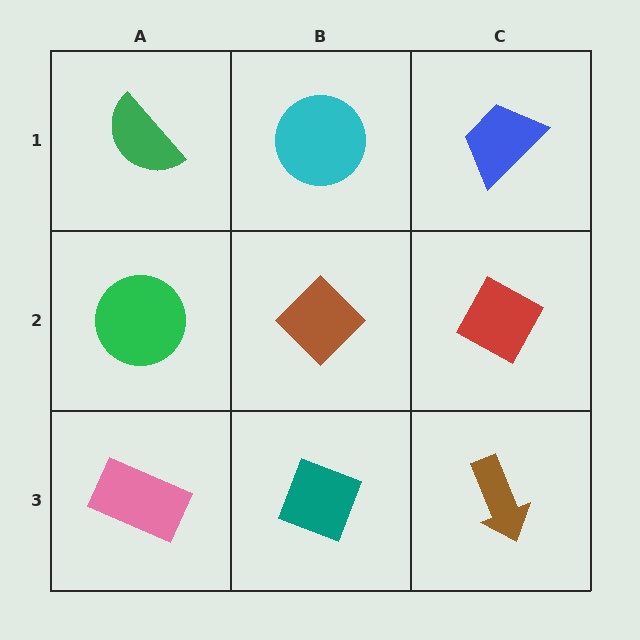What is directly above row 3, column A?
A green circle.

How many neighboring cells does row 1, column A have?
2.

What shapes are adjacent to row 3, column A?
A green circle (row 2, column A), a teal diamond (row 3, column B).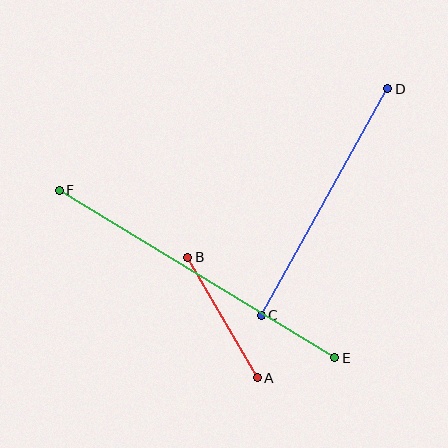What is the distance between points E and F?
The distance is approximately 322 pixels.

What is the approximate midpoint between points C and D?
The midpoint is at approximately (324, 202) pixels.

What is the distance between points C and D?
The distance is approximately 259 pixels.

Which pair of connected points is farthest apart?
Points E and F are farthest apart.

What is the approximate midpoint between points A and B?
The midpoint is at approximately (222, 317) pixels.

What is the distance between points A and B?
The distance is approximately 139 pixels.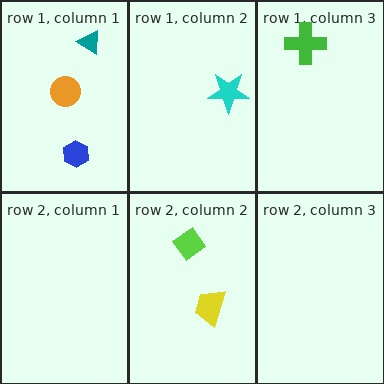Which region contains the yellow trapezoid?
The row 2, column 2 region.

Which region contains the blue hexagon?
The row 1, column 1 region.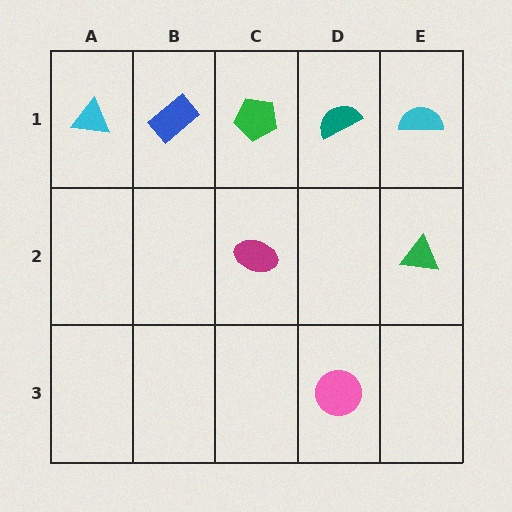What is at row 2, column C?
A magenta ellipse.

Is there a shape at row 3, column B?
No, that cell is empty.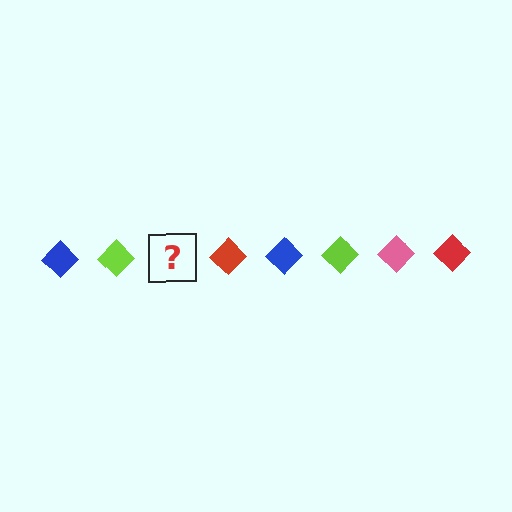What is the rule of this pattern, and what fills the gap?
The rule is that the pattern cycles through blue, lime, pink, red diamonds. The gap should be filled with a pink diamond.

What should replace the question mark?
The question mark should be replaced with a pink diamond.